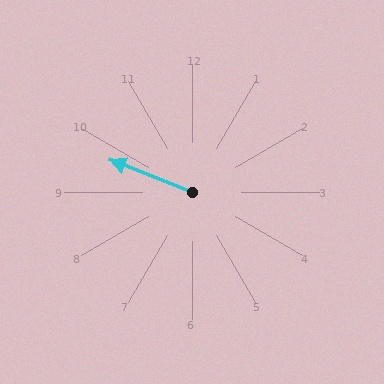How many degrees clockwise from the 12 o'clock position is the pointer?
Approximately 292 degrees.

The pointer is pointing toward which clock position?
Roughly 10 o'clock.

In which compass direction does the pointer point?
West.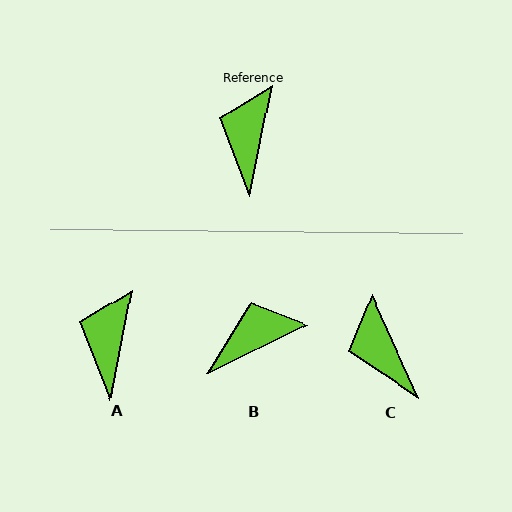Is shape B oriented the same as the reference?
No, it is off by about 53 degrees.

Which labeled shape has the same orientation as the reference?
A.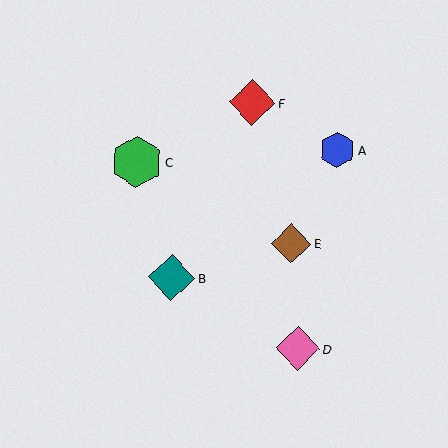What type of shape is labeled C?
Shape C is a green hexagon.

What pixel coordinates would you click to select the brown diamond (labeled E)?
Click at (291, 243) to select the brown diamond E.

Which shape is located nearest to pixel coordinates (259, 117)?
The red diamond (labeled F) at (252, 103) is nearest to that location.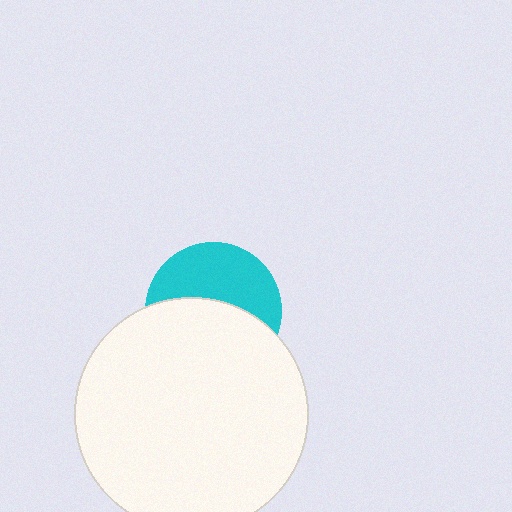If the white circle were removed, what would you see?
You would see the complete cyan circle.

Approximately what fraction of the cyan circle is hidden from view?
Roughly 54% of the cyan circle is hidden behind the white circle.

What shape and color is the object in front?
The object in front is a white circle.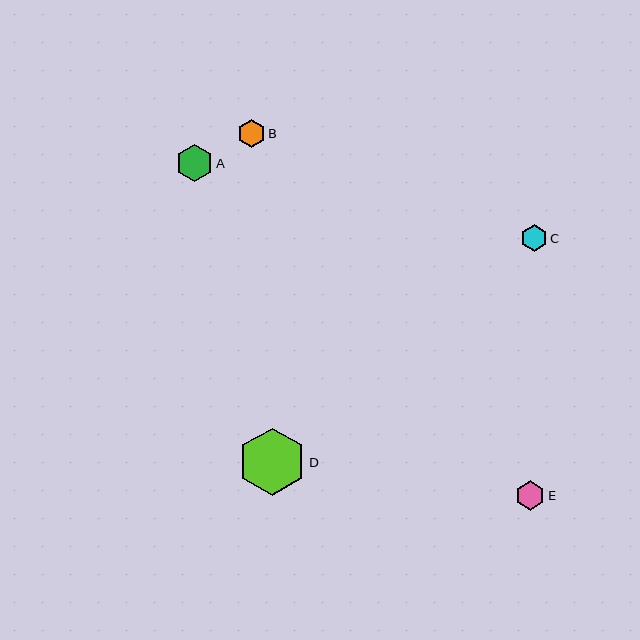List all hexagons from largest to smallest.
From largest to smallest: D, A, E, B, C.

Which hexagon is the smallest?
Hexagon C is the smallest with a size of approximately 27 pixels.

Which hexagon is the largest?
Hexagon D is the largest with a size of approximately 68 pixels.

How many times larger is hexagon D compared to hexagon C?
Hexagon D is approximately 2.5 times the size of hexagon C.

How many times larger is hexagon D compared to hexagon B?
Hexagon D is approximately 2.4 times the size of hexagon B.